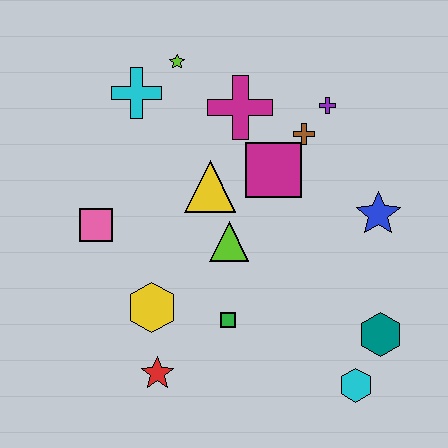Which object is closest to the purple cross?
The brown cross is closest to the purple cross.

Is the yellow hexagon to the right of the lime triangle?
No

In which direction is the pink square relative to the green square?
The pink square is to the left of the green square.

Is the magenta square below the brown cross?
Yes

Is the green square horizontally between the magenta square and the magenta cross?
No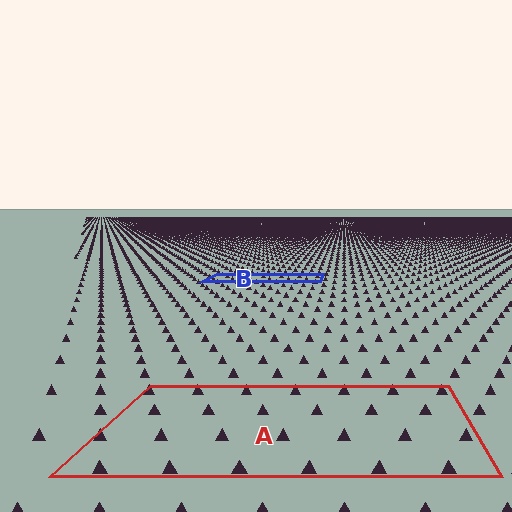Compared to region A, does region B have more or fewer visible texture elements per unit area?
Region B has more texture elements per unit area — they are packed more densely because it is farther away.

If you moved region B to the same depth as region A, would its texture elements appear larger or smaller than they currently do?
They would appear larger. At a closer depth, the same texture elements are projected at a bigger on-screen size.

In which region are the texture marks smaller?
The texture marks are smaller in region B, because it is farther away.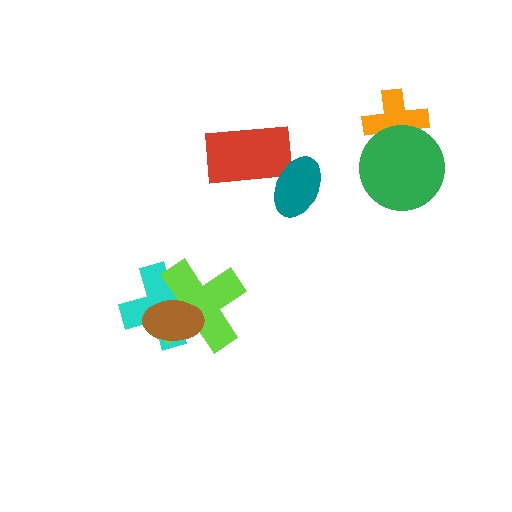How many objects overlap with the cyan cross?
2 objects overlap with the cyan cross.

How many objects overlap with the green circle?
1 object overlaps with the green circle.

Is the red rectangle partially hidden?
Yes, it is partially covered by another shape.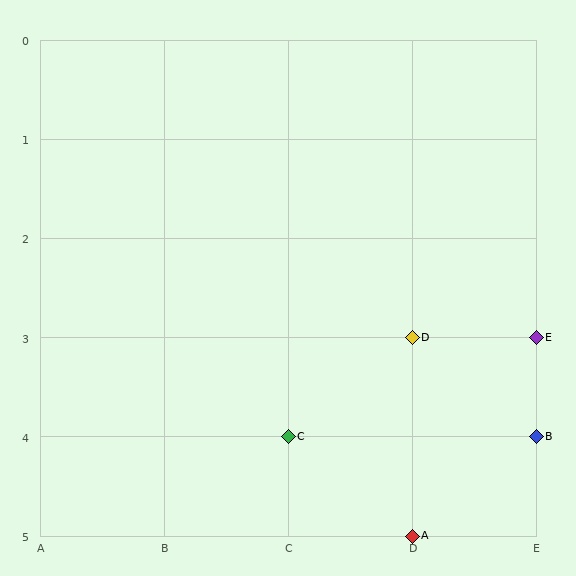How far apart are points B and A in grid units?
Points B and A are 1 column and 1 row apart (about 1.4 grid units diagonally).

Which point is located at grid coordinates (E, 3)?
Point E is at (E, 3).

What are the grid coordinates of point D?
Point D is at grid coordinates (D, 3).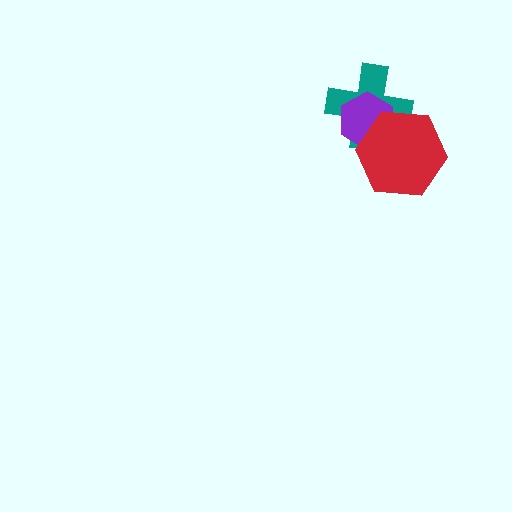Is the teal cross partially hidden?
Yes, it is partially covered by another shape.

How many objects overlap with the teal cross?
2 objects overlap with the teal cross.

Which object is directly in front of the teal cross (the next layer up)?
The purple hexagon is directly in front of the teal cross.